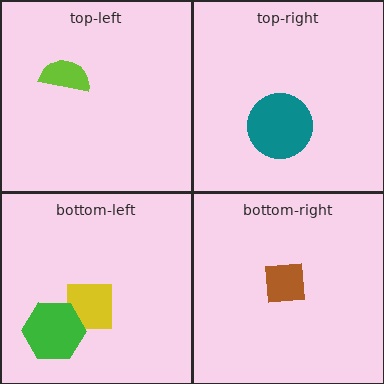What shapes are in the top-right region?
The teal circle.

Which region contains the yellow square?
The bottom-left region.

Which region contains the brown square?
The bottom-right region.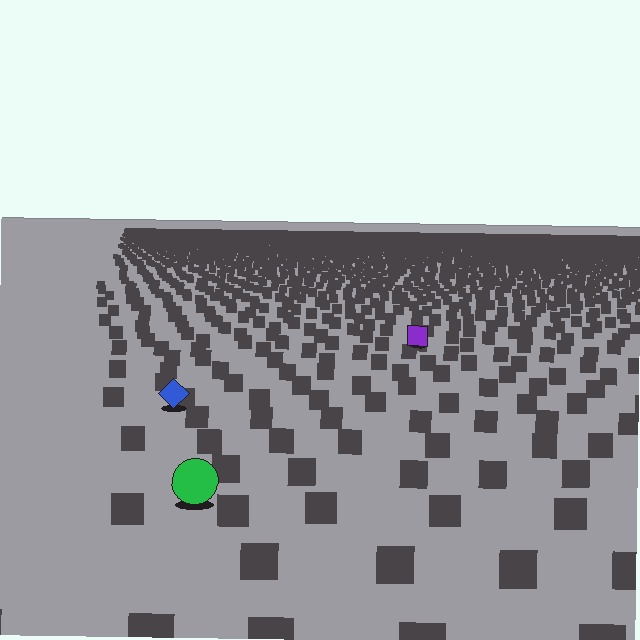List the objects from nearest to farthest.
From nearest to farthest: the green circle, the blue diamond, the purple square.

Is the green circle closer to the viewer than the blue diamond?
Yes. The green circle is closer — you can tell from the texture gradient: the ground texture is coarser near it.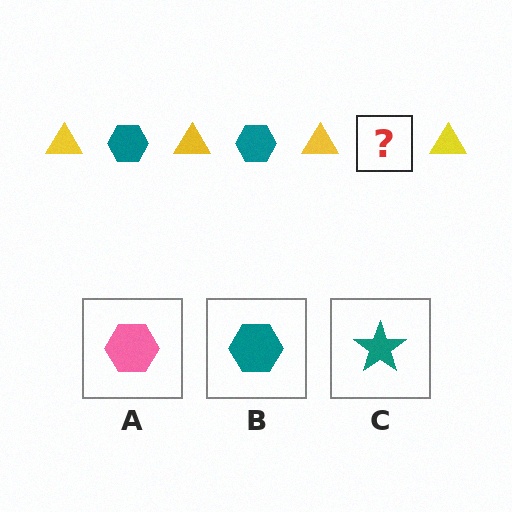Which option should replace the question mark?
Option B.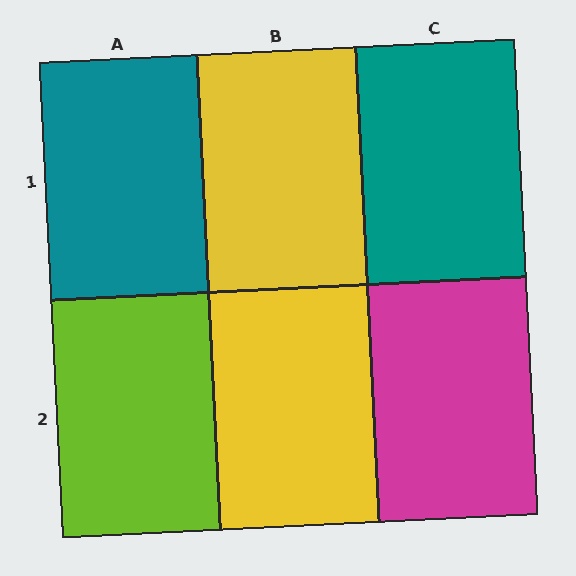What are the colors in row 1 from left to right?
Teal, yellow, teal.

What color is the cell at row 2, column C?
Magenta.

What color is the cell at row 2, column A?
Lime.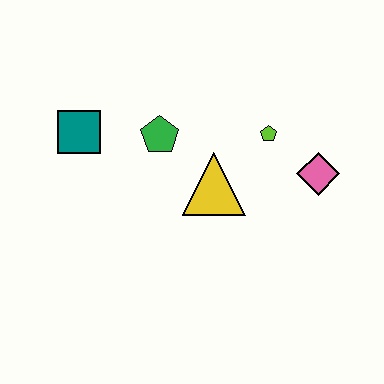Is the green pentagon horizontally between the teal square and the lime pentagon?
Yes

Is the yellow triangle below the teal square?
Yes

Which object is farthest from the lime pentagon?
The teal square is farthest from the lime pentagon.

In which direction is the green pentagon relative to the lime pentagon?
The green pentagon is to the left of the lime pentagon.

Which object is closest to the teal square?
The green pentagon is closest to the teal square.